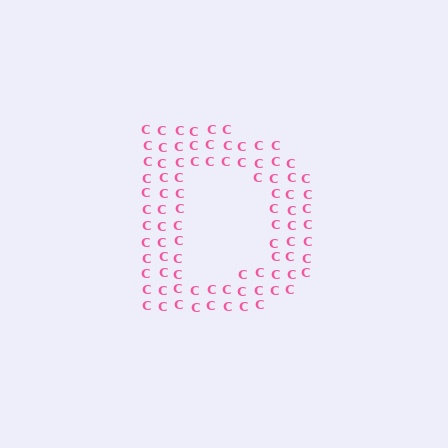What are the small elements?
The small elements are letter C's.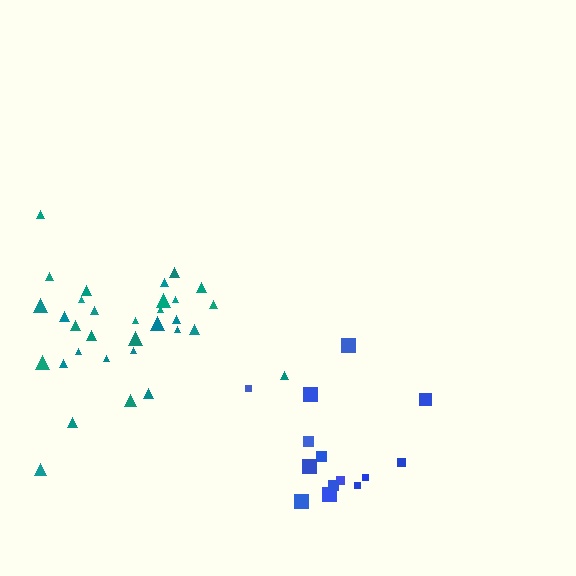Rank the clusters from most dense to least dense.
teal, blue.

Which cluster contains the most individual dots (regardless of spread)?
Teal (32).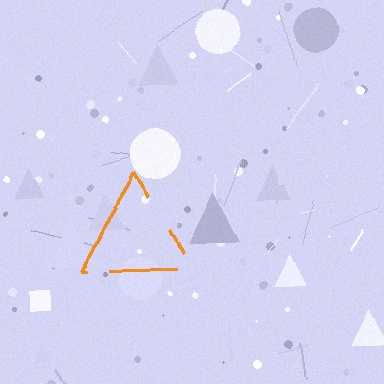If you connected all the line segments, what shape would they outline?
They would outline a triangle.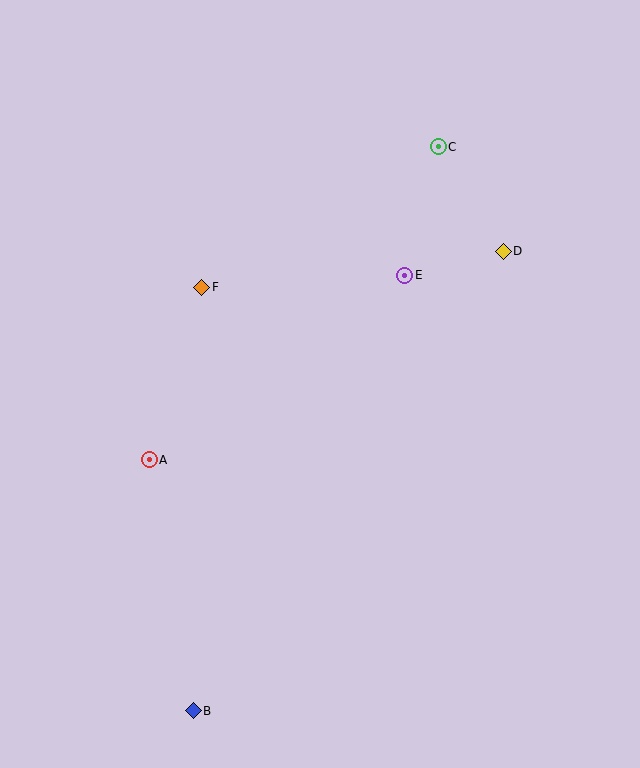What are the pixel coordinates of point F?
Point F is at (202, 287).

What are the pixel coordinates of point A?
Point A is at (149, 460).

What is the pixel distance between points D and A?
The distance between D and A is 411 pixels.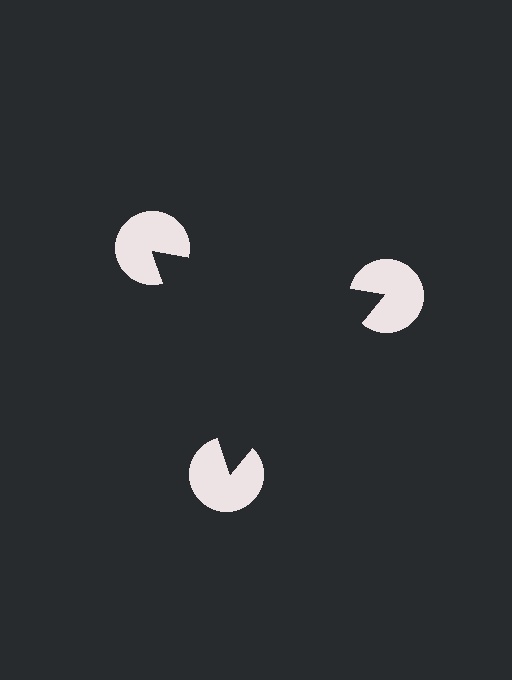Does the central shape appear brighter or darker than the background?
It typically appears slightly darker than the background, even though no actual brightness change is drawn.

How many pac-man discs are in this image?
There are 3 — one at each vertex of the illusory triangle.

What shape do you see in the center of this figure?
An illusory triangle — its edges are inferred from the aligned wedge cuts in the pac-man discs, not physically drawn.